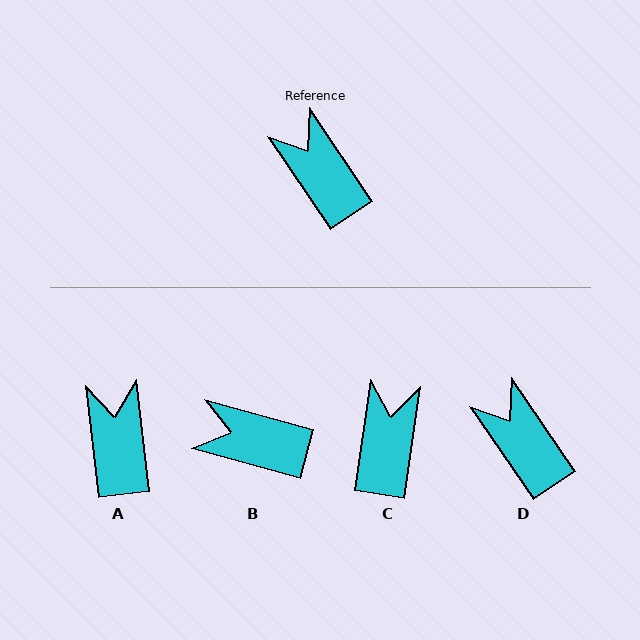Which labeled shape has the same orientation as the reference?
D.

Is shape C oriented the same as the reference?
No, it is off by about 43 degrees.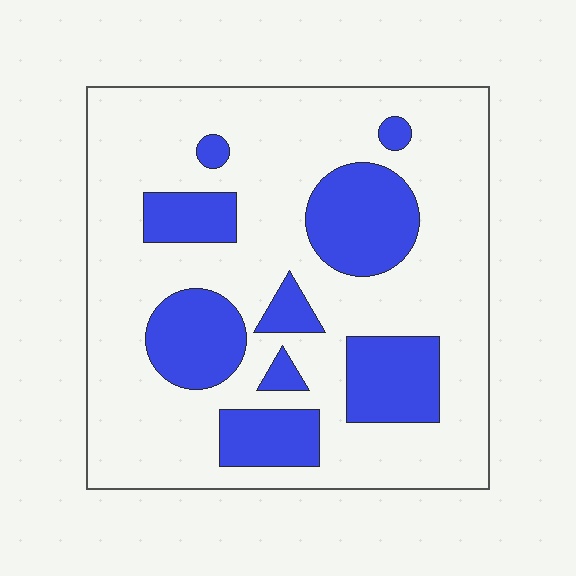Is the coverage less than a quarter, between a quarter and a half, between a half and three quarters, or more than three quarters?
Between a quarter and a half.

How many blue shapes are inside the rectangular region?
9.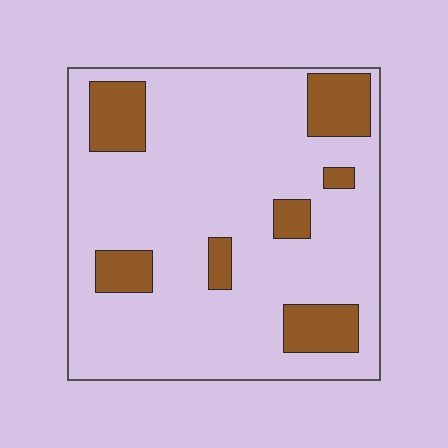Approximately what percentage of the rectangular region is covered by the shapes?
Approximately 20%.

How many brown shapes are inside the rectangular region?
7.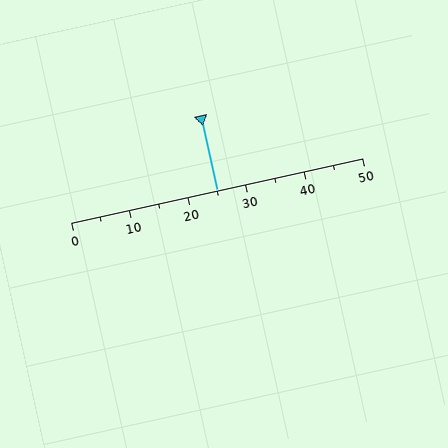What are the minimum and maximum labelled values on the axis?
The axis runs from 0 to 50.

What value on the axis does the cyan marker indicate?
The marker indicates approximately 25.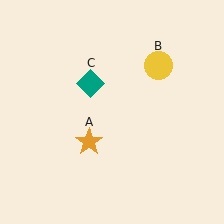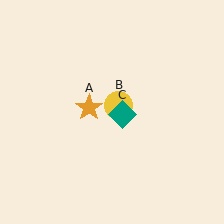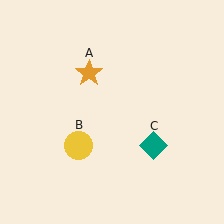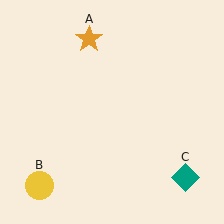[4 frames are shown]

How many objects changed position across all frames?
3 objects changed position: orange star (object A), yellow circle (object B), teal diamond (object C).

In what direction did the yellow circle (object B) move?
The yellow circle (object B) moved down and to the left.